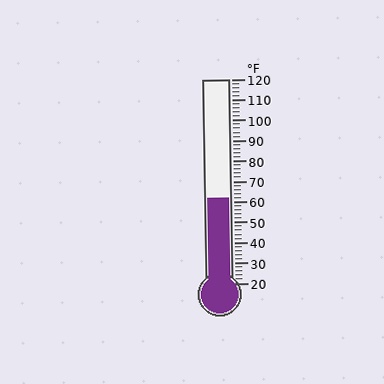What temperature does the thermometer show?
The thermometer shows approximately 62°F.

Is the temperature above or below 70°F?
The temperature is below 70°F.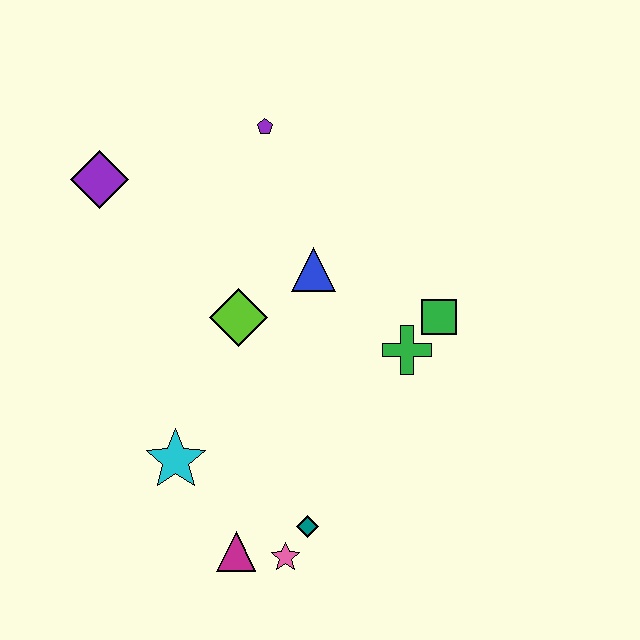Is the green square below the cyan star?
No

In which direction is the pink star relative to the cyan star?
The pink star is to the right of the cyan star.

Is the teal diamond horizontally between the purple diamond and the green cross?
Yes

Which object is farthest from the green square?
The purple diamond is farthest from the green square.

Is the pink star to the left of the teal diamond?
Yes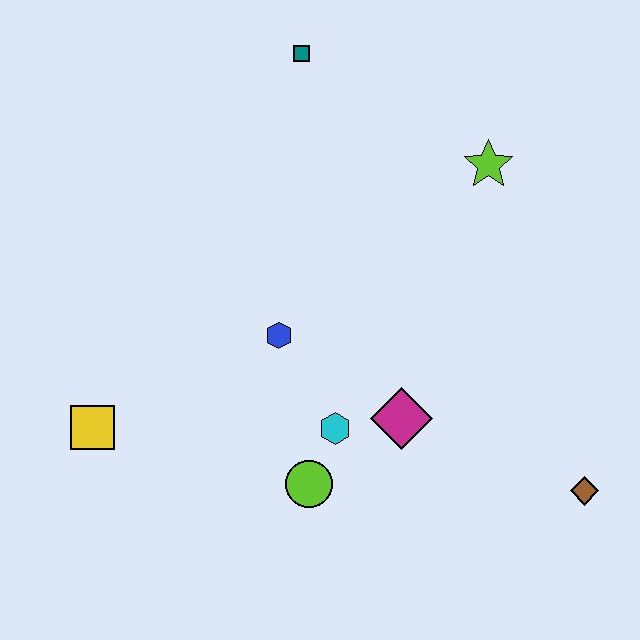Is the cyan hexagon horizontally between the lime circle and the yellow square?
No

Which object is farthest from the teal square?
The brown diamond is farthest from the teal square.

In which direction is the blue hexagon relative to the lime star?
The blue hexagon is to the left of the lime star.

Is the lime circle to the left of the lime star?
Yes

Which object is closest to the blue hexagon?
The cyan hexagon is closest to the blue hexagon.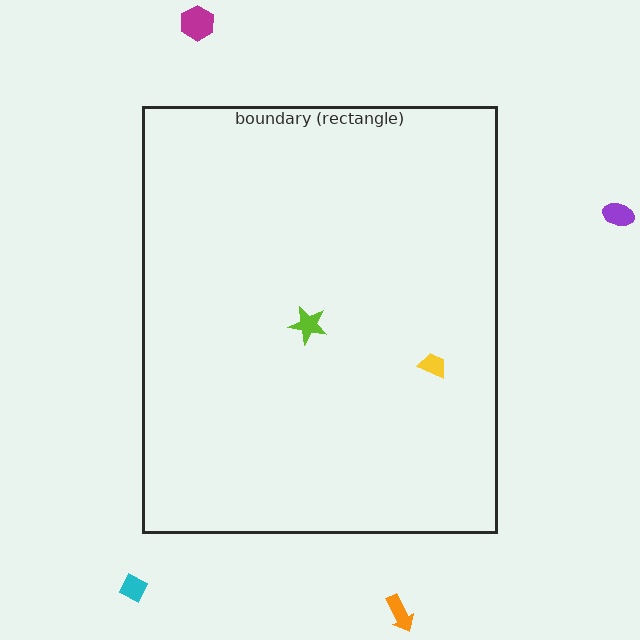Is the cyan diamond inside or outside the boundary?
Outside.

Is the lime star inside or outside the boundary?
Inside.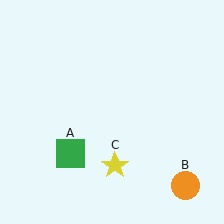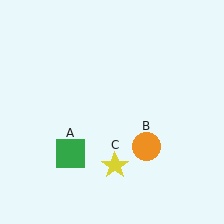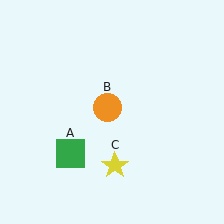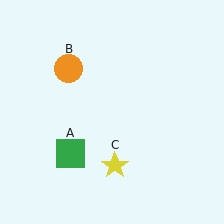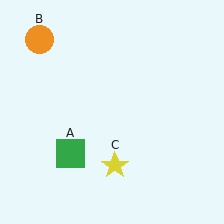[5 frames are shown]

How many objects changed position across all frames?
1 object changed position: orange circle (object B).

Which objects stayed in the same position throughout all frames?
Green square (object A) and yellow star (object C) remained stationary.